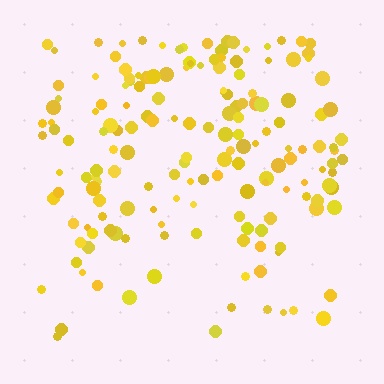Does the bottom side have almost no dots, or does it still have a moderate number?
Still a moderate number, just noticeably fewer than the top.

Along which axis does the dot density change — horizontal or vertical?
Vertical.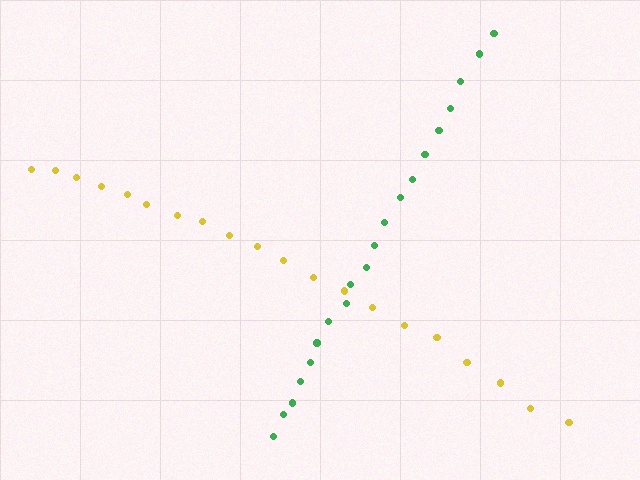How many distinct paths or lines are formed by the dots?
There are 2 distinct paths.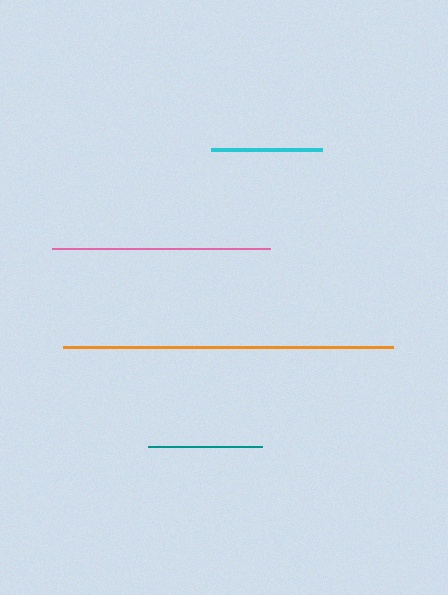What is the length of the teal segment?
The teal segment is approximately 114 pixels long.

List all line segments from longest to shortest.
From longest to shortest: orange, pink, teal, cyan.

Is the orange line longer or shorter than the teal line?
The orange line is longer than the teal line.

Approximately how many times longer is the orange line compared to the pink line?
The orange line is approximately 1.5 times the length of the pink line.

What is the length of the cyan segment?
The cyan segment is approximately 111 pixels long.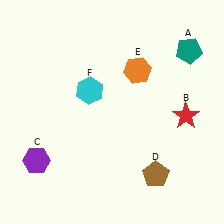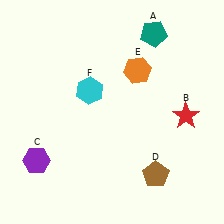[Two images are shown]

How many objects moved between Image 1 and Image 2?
1 object moved between the two images.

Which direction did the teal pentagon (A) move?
The teal pentagon (A) moved left.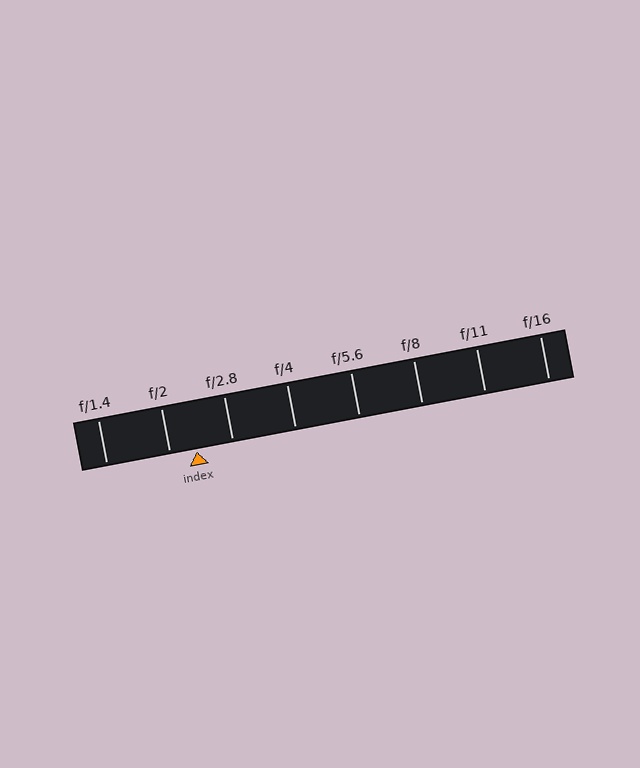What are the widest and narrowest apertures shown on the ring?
The widest aperture shown is f/1.4 and the narrowest is f/16.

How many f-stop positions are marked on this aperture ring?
There are 8 f-stop positions marked.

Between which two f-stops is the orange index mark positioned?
The index mark is between f/2 and f/2.8.